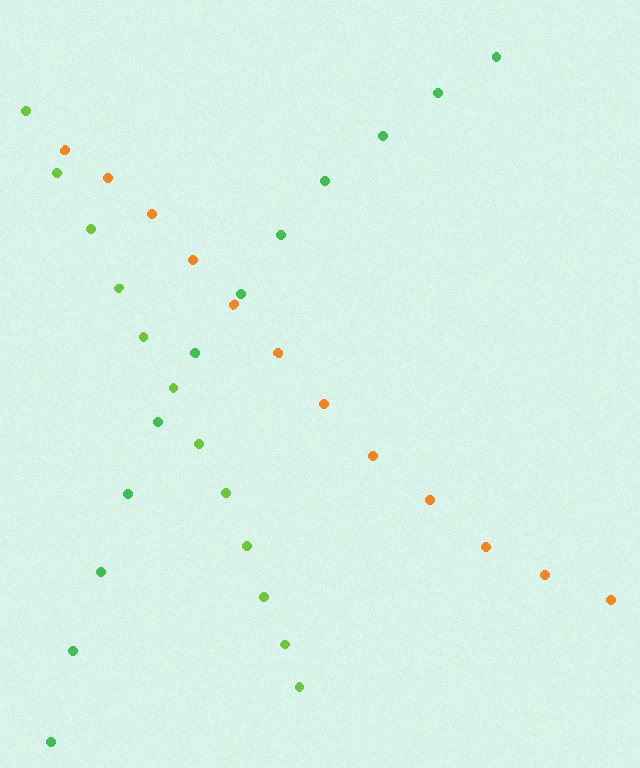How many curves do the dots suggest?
There are 3 distinct paths.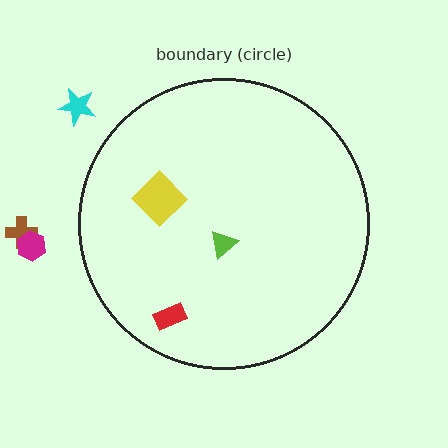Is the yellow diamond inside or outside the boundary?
Inside.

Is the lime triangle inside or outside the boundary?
Inside.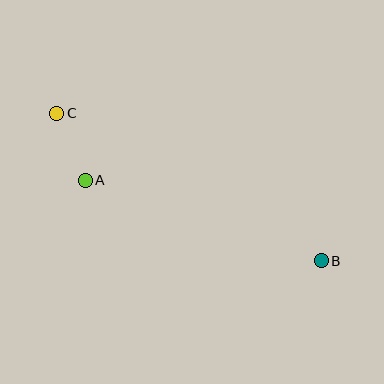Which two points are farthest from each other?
Points B and C are farthest from each other.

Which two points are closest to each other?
Points A and C are closest to each other.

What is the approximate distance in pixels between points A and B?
The distance between A and B is approximately 249 pixels.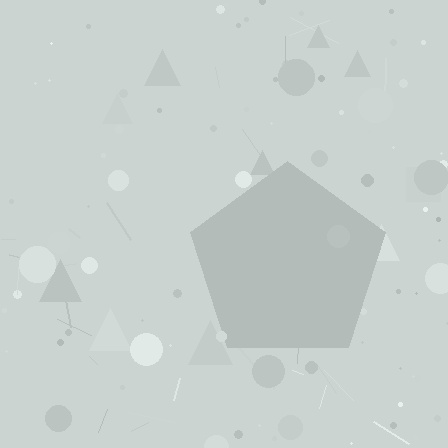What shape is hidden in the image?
A pentagon is hidden in the image.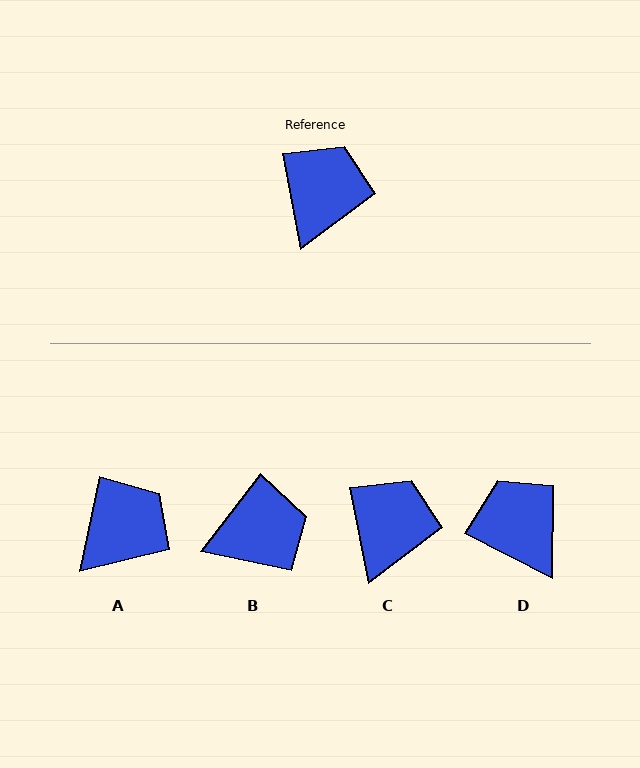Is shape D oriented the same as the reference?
No, it is off by about 52 degrees.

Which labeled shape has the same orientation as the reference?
C.